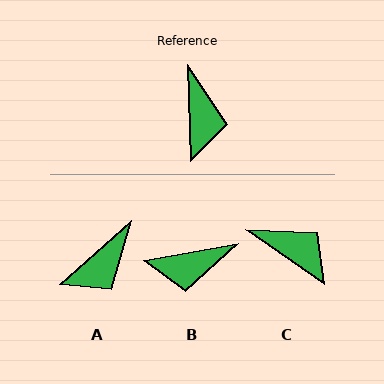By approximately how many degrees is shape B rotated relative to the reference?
Approximately 81 degrees clockwise.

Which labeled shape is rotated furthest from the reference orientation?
B, about 81 degrees away.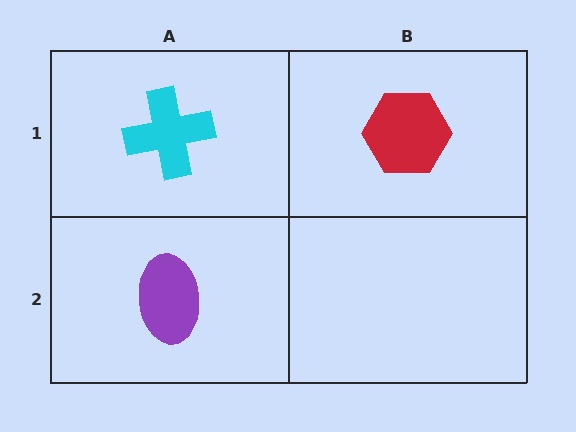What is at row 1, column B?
A red hexagon.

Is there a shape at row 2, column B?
No, that cell is empty.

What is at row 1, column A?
A cyan cross.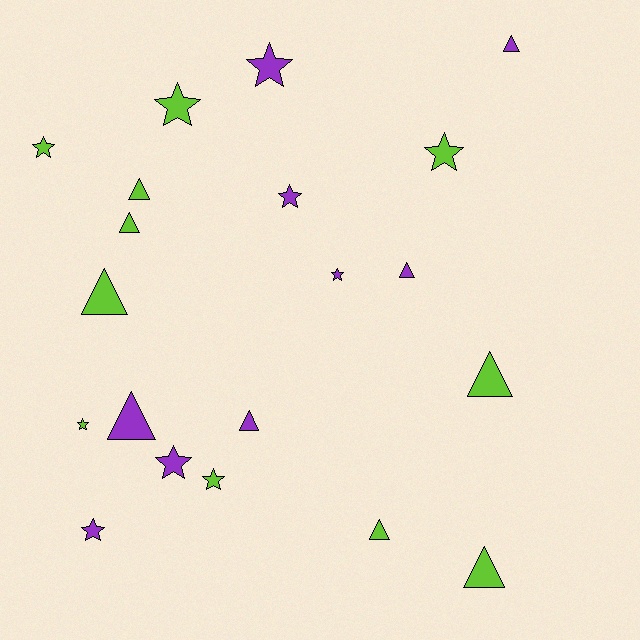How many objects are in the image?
There are 20 objects.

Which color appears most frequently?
Lime, with 11 objects.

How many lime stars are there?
There are 5 lime stars.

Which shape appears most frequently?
Triangle, with 10 objects.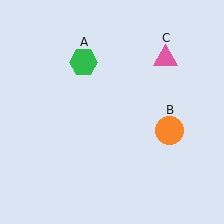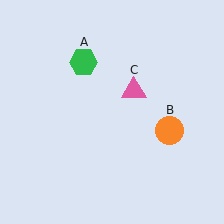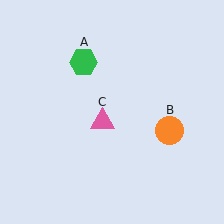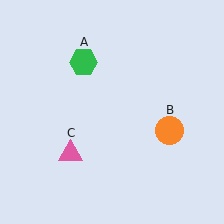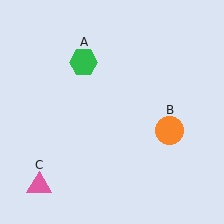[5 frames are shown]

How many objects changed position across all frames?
1 object changed position: pink triangle (object C).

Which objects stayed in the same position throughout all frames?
Green hexagon (object A) and orange circle (object B) remained stationary.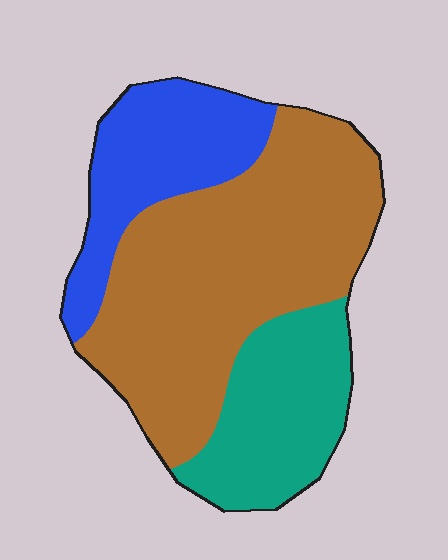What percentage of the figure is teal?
Teal covers 23% of the figure.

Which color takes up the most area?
Brown, at roughly 55%.